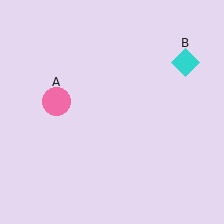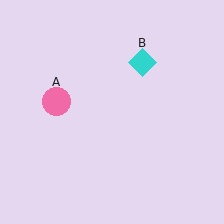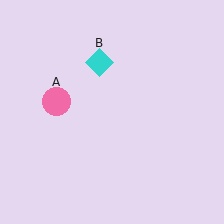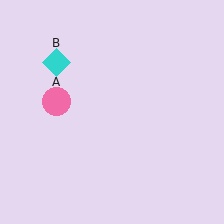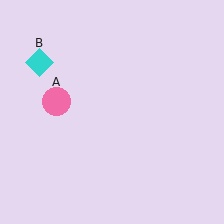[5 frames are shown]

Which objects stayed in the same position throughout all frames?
Pink circle (object A) remained stationary.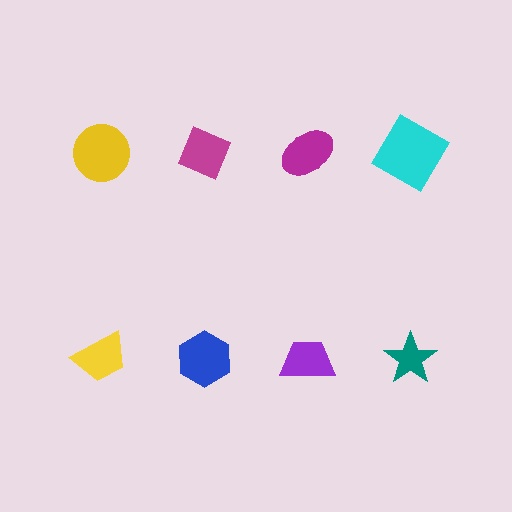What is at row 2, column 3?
A purple trapezoid.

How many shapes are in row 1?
4 shapes.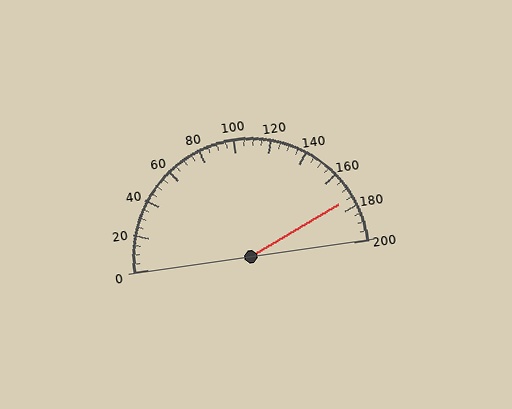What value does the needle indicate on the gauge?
The needle indicates approximately 175.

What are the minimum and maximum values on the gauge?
The gauge ranges from 0 to 200.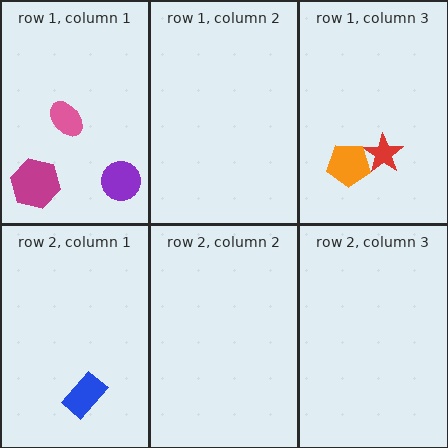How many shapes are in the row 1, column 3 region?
2.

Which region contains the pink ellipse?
The row 1, column 1 region.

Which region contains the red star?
The row 1, column 3 region.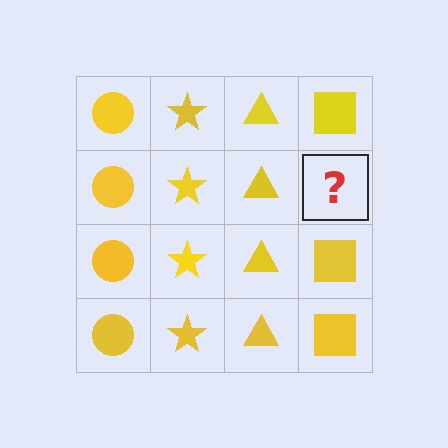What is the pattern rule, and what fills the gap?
The rule is that each column has a consistent shape. The gap should be filled with a yellow square.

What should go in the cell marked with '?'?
The missing cell should contain a yellow square.